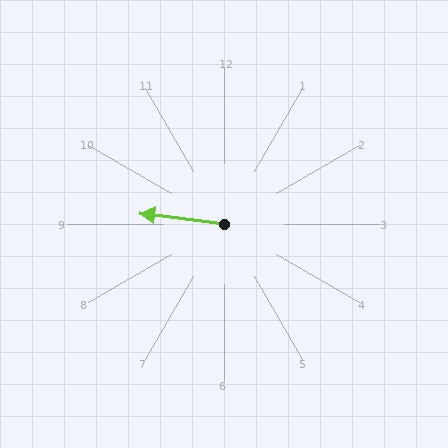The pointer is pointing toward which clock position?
Roughly 9 o'clock.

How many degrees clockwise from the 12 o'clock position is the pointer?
Approximately 277 degrees.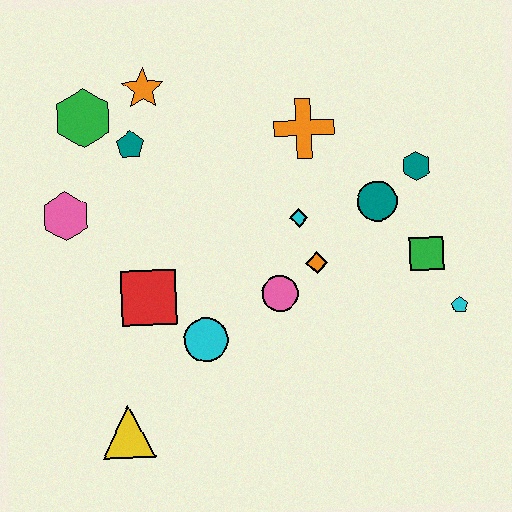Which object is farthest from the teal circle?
The yellow triangle is farthest from the teal circle.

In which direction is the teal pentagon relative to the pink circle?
The teal pentagon is above the pink circle.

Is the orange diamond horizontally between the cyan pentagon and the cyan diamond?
Yes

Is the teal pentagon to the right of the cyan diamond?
No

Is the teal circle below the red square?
No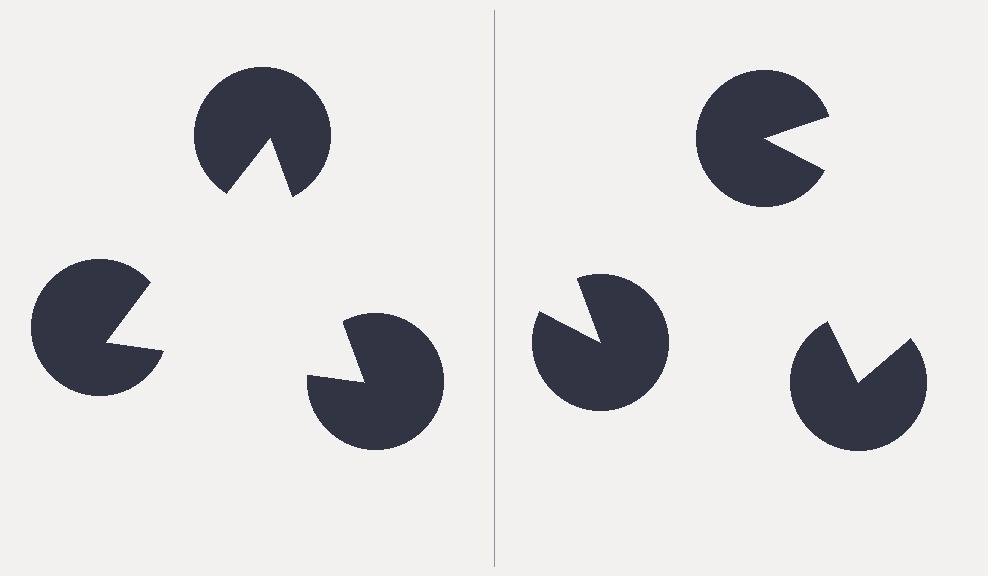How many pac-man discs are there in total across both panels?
6 — 3 on each side.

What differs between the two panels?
The pac-man discs are positioned identically on both sides; only the wedge orientations differ. On the left they align to a triangle; on the right they are misaligned.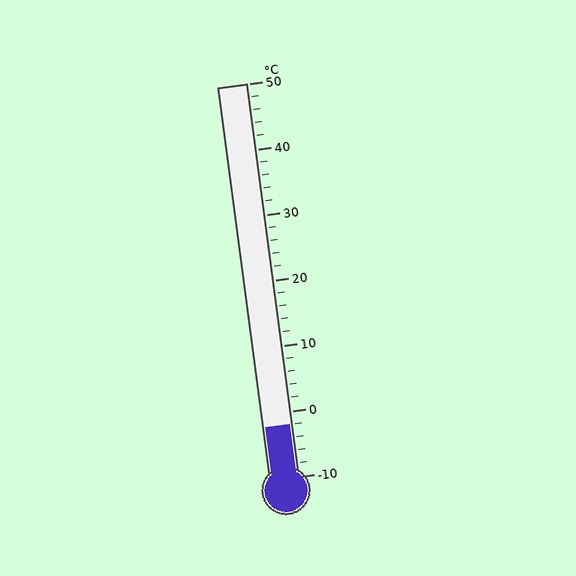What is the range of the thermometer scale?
The thermometer scale ranges from -10°C to 50°C.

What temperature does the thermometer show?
The thermometer shows approximately -2°C.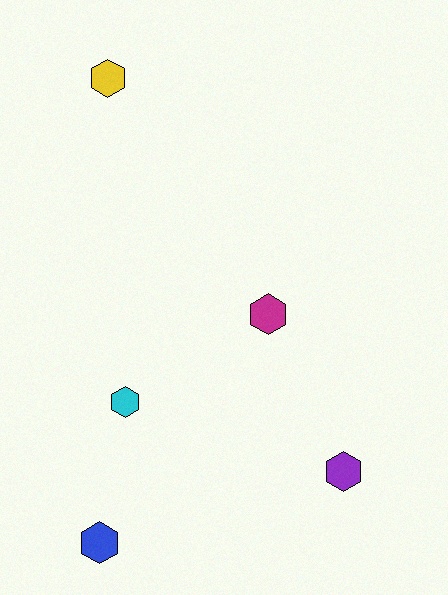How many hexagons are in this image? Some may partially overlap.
There are 5 hexagons.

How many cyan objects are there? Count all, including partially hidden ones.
There is 1 cyan object.